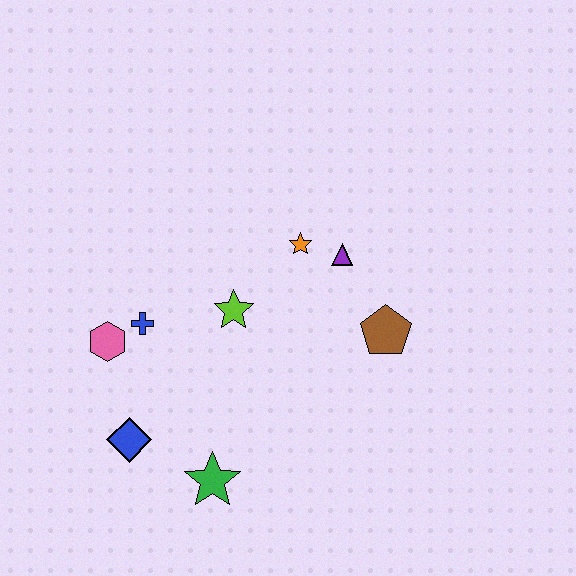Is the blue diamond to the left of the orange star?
Yes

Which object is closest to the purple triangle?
The orange star is closest to the purple triangle.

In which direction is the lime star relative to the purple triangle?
The lime star is to the left of the purple triangle.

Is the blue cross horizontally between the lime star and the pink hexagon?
Yes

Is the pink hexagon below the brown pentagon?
Yes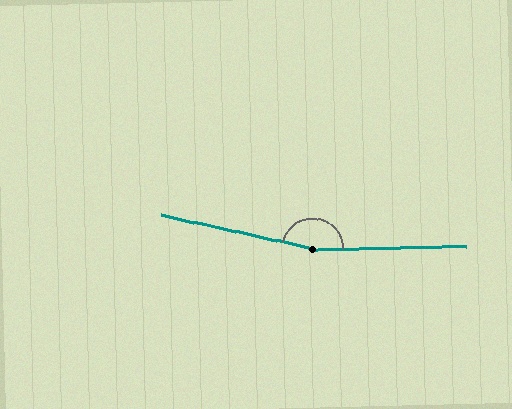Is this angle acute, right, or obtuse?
It is obtuse.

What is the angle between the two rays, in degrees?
Approximately 166 degrees.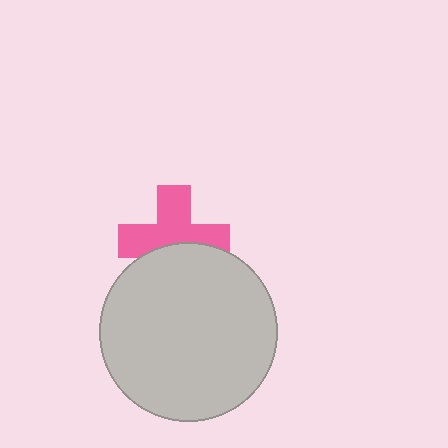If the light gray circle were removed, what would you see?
You would see the complete pink cross.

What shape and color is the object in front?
The object in front is a light gray circle.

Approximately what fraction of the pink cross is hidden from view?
Roughly 37% of the pink cross is hidden behind the light gray circle.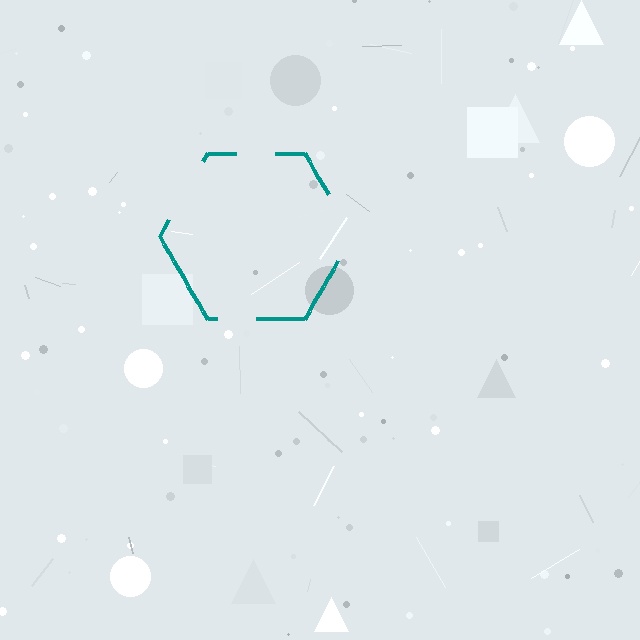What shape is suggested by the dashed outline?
The dashed outline suggests a hexagon.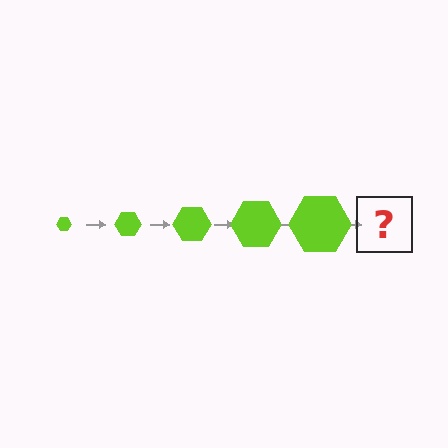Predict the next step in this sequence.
The next step is a lime hexagon, larger than the previous one.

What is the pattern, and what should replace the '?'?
The pattern is that the hexagon gets progressively larger each step. The '?' should be a lime hexagon, larger than the previous one.